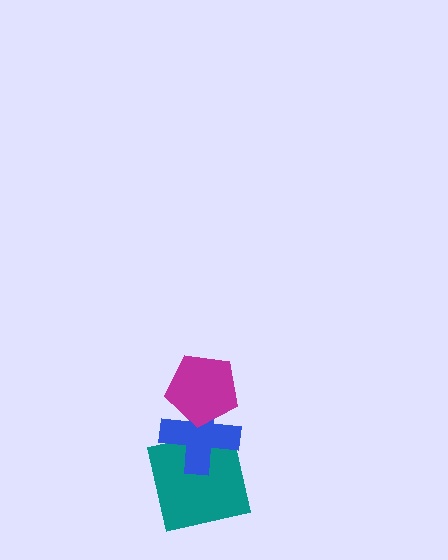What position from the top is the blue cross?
The blue cross is 2nd from the top.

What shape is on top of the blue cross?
The magenta pentagon is on top of the blue cross.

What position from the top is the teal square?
The teal square is 3rd from the top.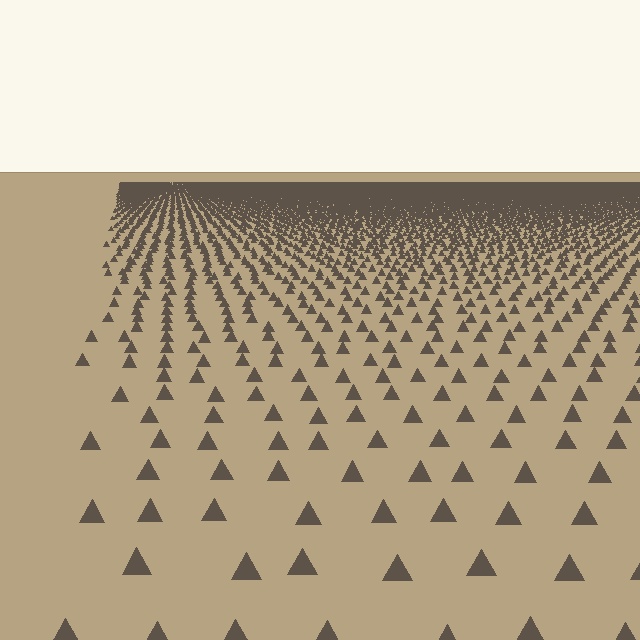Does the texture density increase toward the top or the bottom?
Density increases toward the top.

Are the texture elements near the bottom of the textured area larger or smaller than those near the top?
Larger. Near the bottom, elements are closer to the viewer and appear at a bigger on-screen size.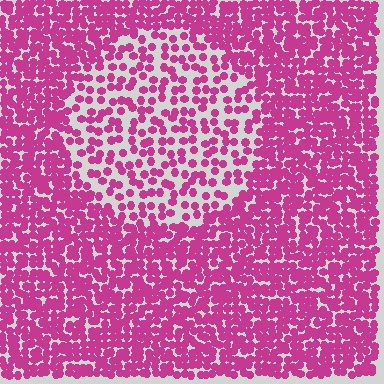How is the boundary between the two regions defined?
The boundary is defined by a change in element density (approximately 2.1x ratio). All elements are the same color, size, and shape.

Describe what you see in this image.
The image contains small magenta elements arranged at two different densities. A circle-shaped region is visible where the elements are less densely packed than the surrounding area.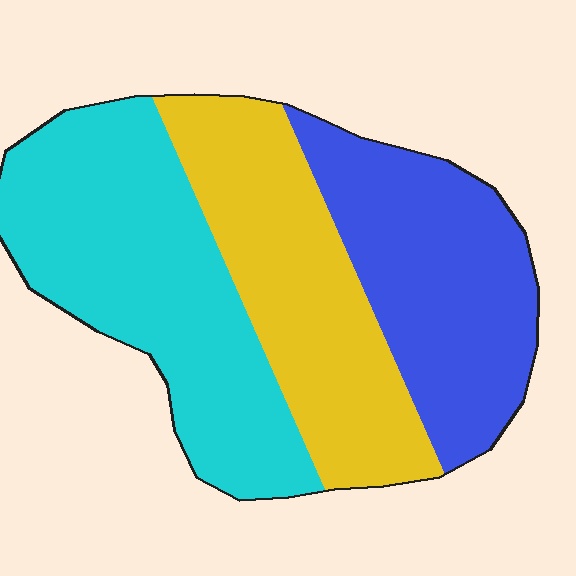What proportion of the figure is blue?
Blue takes up about one third (1/3) of the figure.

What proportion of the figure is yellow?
Yellow covers about 30% of the figure.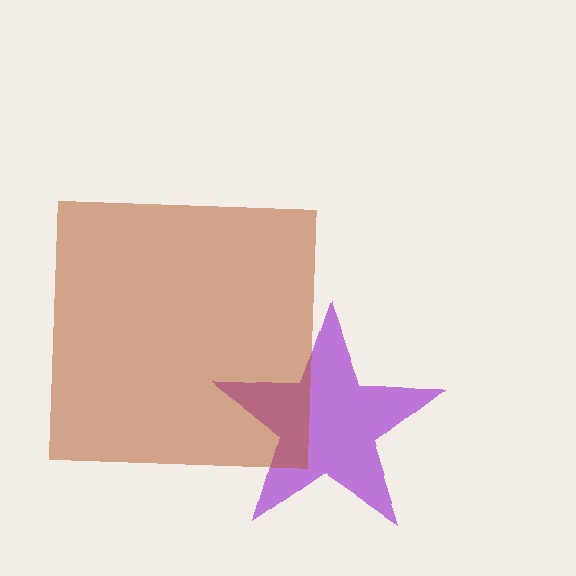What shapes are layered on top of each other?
The layered shapes are: a purple star, a brown square.